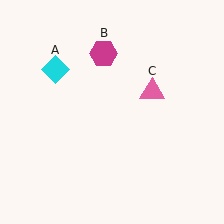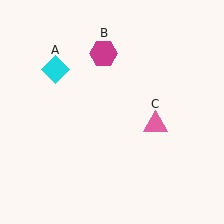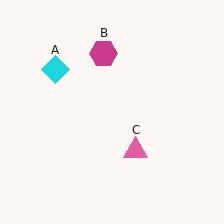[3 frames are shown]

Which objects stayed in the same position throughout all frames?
Cyan diamond (object A) and magenta hexagon (object B) remained stationary.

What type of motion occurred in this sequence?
The pink triangle (object C) rotated clockwise around the center of the scene.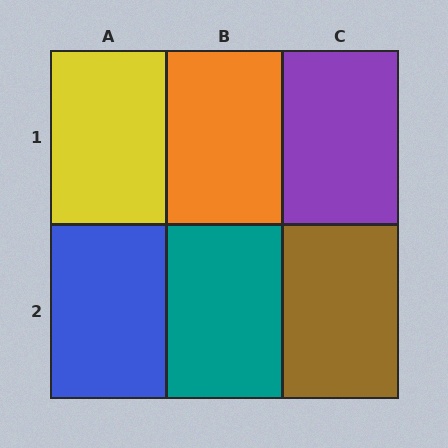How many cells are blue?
1 cell is blue.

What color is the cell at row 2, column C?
Brown.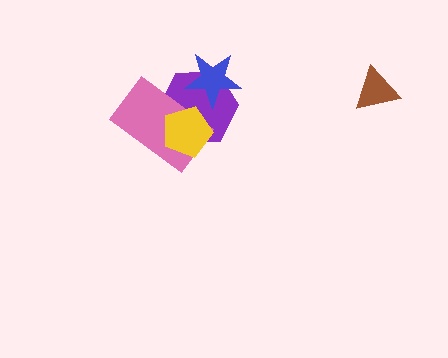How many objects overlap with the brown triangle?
0 objects overlap with the brown triangle.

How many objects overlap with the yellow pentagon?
2 objects overlap with the yellow pentagon.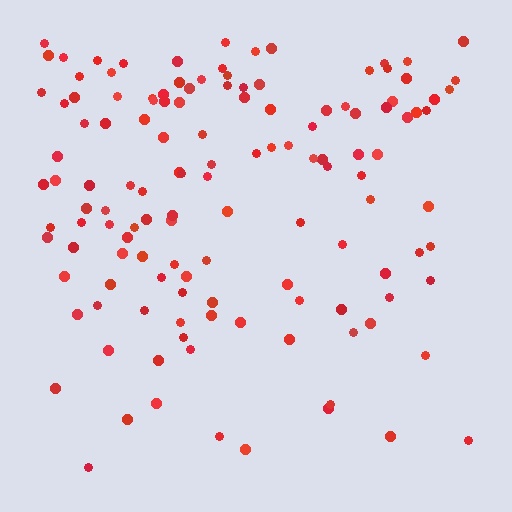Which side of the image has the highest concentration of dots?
The top.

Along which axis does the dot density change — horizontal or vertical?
Vertical.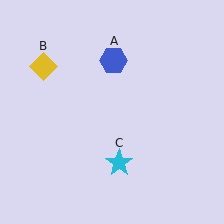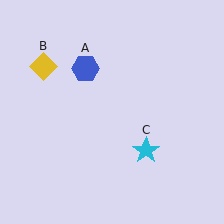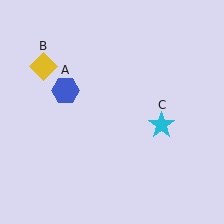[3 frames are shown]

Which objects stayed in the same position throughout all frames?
Yellow diamond (object B) remained stationary.